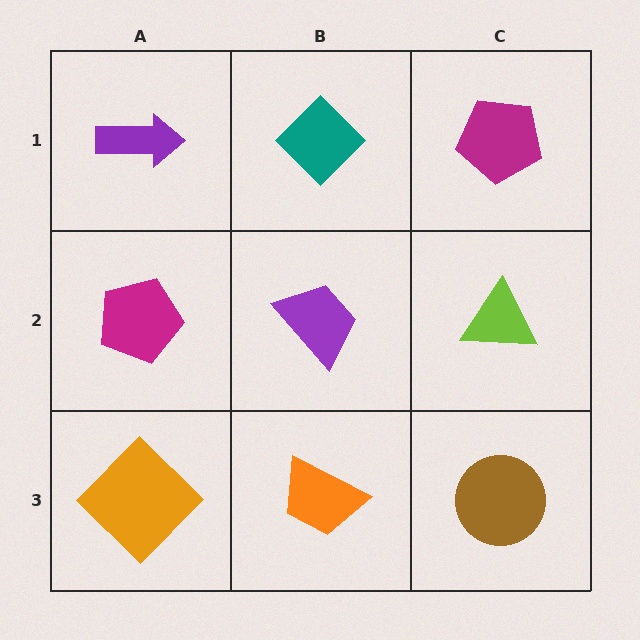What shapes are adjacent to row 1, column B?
A purple trapezoid (row 2, column B), a purple arrow (row 1, column A), a magenta pentagon (row 1, column C).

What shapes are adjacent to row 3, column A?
A magenta pentagon (row 2, column A), an orange trapezoid (row 3, column B).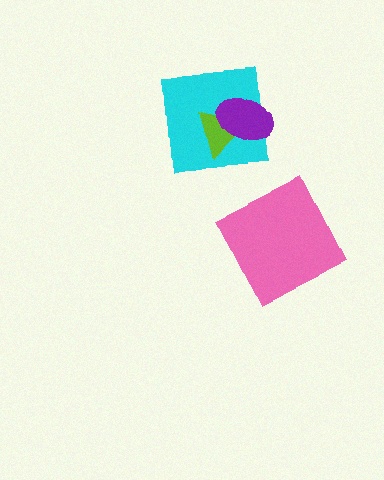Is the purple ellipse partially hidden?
No, no other shape covers it.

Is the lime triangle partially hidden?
Yes, it is partially covered by another shape.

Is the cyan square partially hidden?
Yes, it is partially covered by another shape.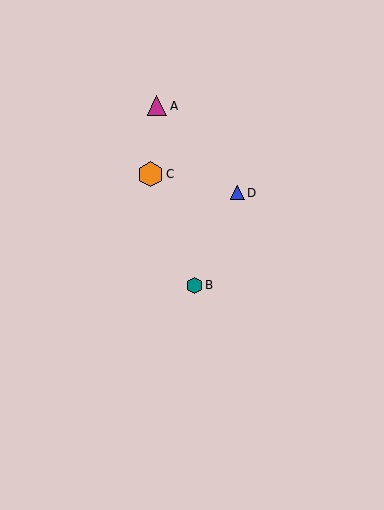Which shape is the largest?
The orange hexagon (labeled C) is the largest.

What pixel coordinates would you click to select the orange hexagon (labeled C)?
Click at (151, 174) to select the orange hexagon C.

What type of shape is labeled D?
Shape D is a blue triangle.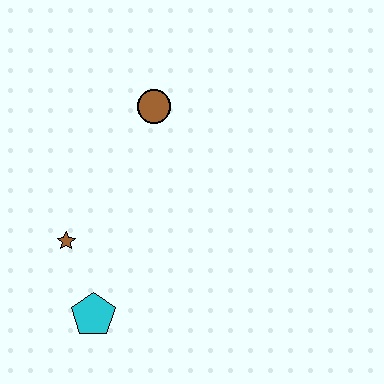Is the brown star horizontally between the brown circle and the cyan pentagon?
No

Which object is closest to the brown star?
The cyan pentagon is closest to the brown star.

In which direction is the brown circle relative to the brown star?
The brown circle is above the brown star.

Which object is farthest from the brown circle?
The cyan pentagon is farthest from the brown circle.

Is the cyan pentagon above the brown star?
No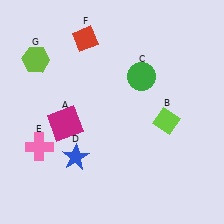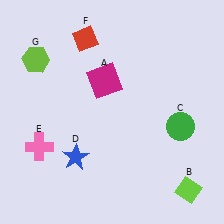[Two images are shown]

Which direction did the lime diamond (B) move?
The lime diamond (B) moved down.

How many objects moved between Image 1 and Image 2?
3 objects moved between the two images.